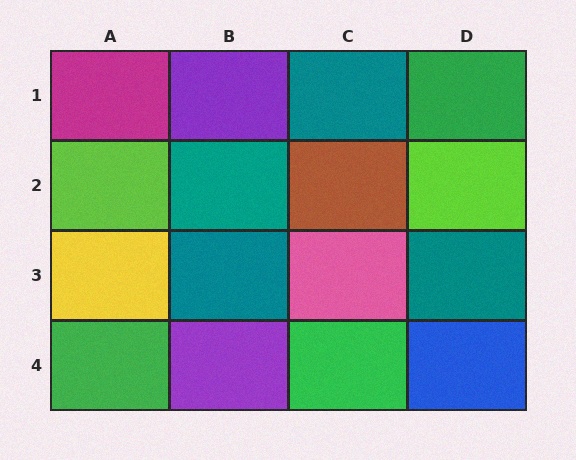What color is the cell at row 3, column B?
Teal.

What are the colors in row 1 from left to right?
Magenta, purple, teal, green.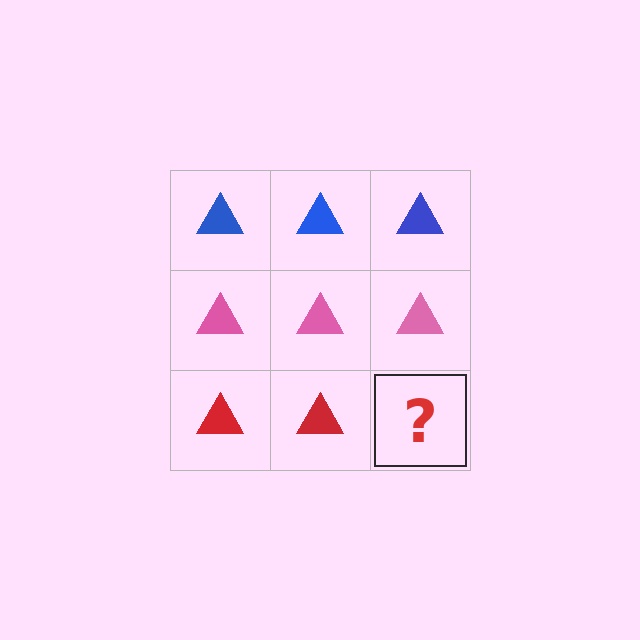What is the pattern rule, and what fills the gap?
The rule is that each row has a consistent color. The gap should be filled with a red triangle.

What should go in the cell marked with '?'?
The missing cell should contain a red triangle.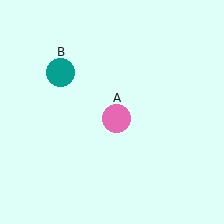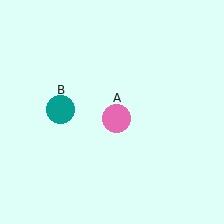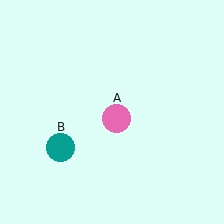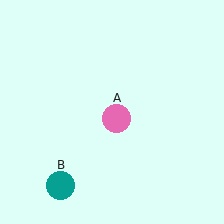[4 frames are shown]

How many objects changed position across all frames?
1 object changed position: teal circle (object B).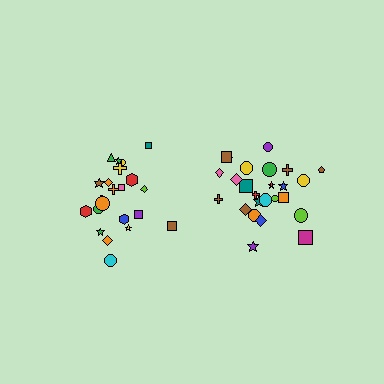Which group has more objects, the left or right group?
The right group.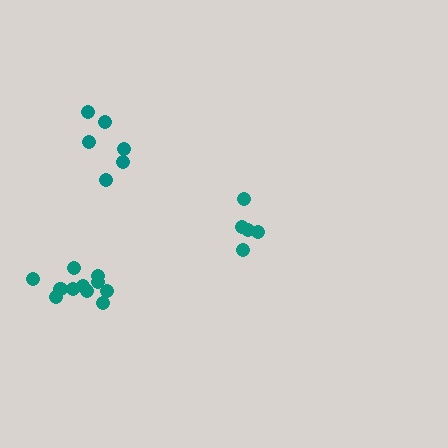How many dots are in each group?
Group 1: 6 dots, Group 2: 5 dots, Group 3: 11 dots (22 total).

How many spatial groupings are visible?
There are 3 spatial groupings.